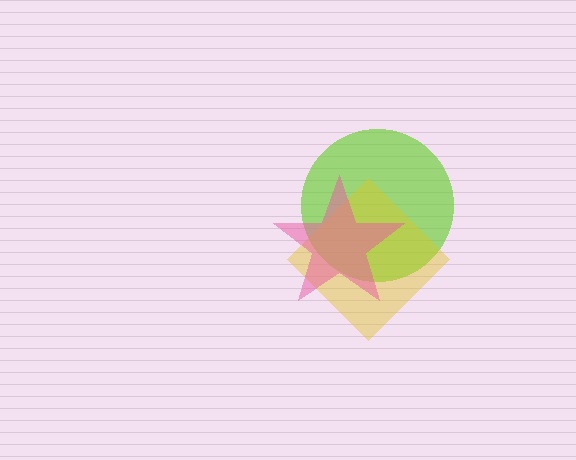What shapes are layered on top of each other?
The layered shapes are: a lime circle, a yellow diamond, a pink star.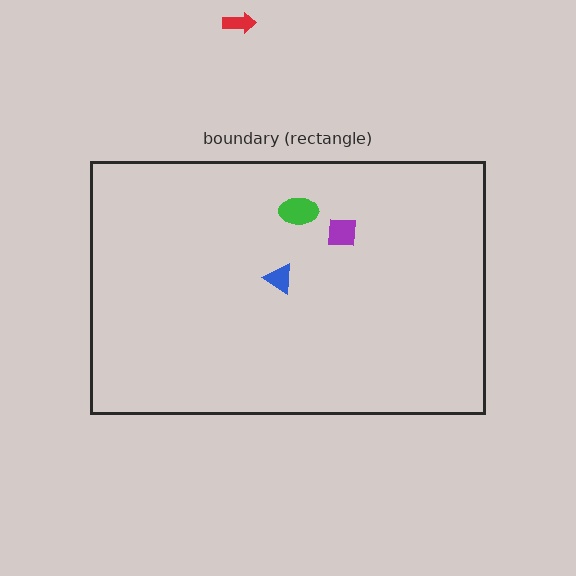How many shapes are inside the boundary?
3 inside, 1 outside.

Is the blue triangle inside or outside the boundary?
Inside.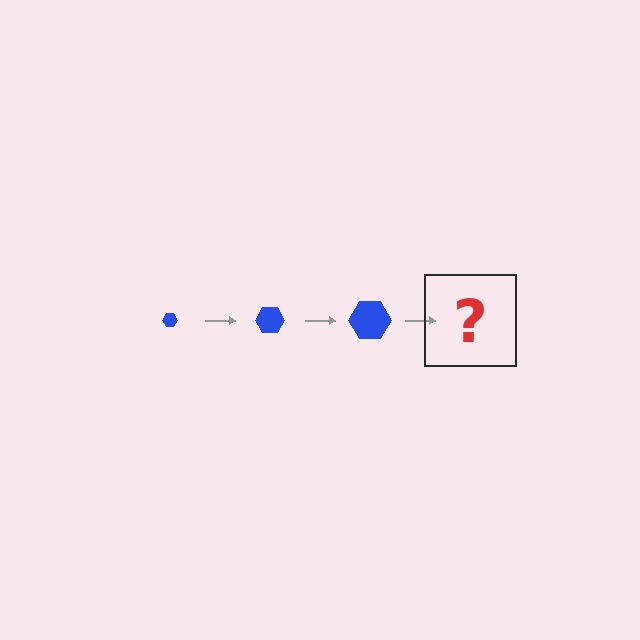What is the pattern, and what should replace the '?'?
The pattern is that the hexagon gets progressively larger each step. The '?' should be a blue hexagon, larger than the previous one.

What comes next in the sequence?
The next element should be a blue hexagon, larger than the previous one.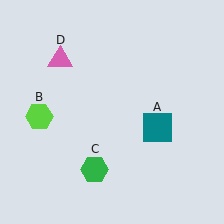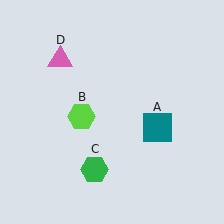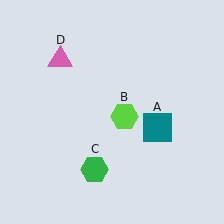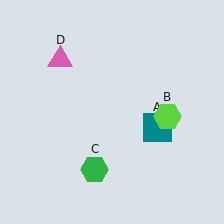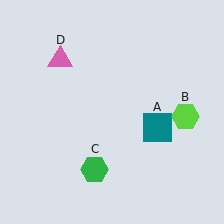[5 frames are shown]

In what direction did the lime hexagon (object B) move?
The lime hexagon (object B) moved right.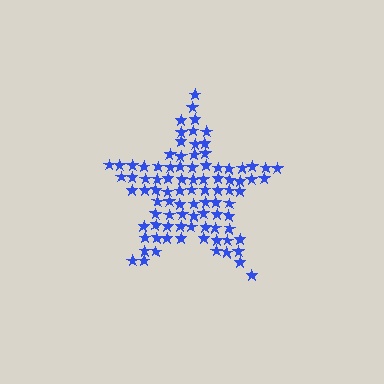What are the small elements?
The small elements are stars.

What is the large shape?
The large shape is a star.